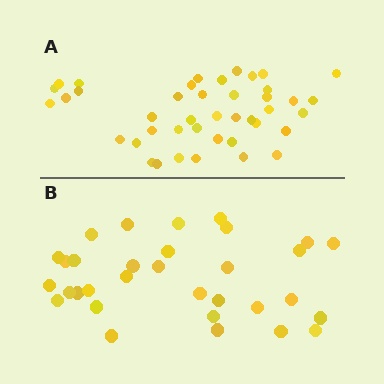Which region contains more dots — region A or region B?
Region A (the top region) has more dots.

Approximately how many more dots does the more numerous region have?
Region A has roughly 10 or so more dots than region B.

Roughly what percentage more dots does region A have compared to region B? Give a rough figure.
About 30% more.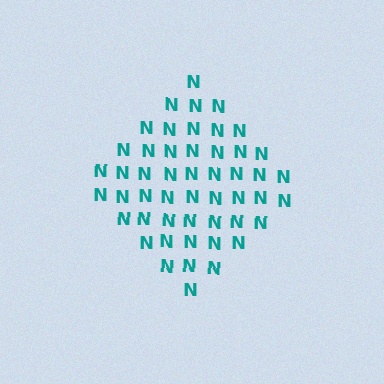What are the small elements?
The small elements are letter N's.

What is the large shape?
The large shape is a diamond.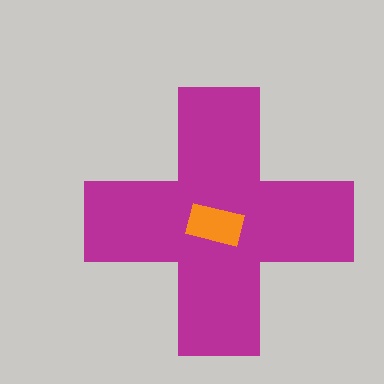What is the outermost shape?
The magenta cross.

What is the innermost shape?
The orange rectangle.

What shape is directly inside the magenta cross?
The orange rectangle.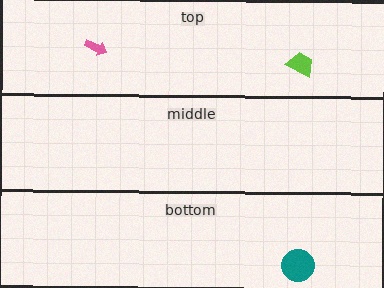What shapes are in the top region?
The pink arrow, the lime trapezoid.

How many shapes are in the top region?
2.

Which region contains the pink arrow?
The top region.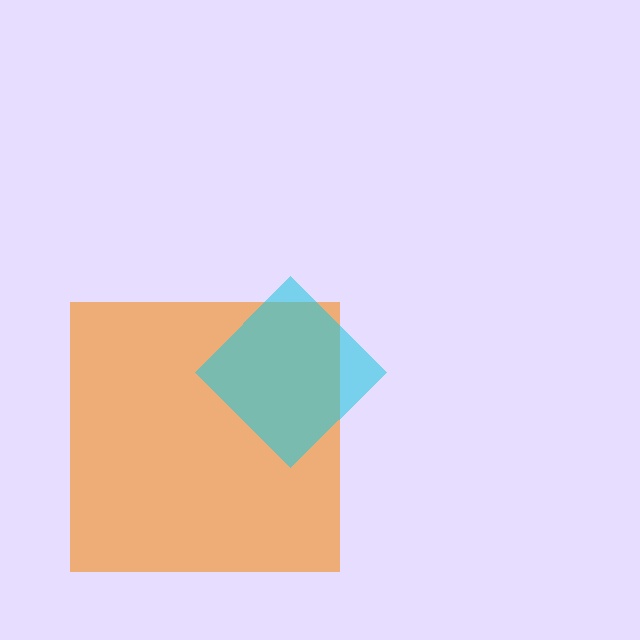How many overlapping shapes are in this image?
There are 2 overlapping shapes in the image.